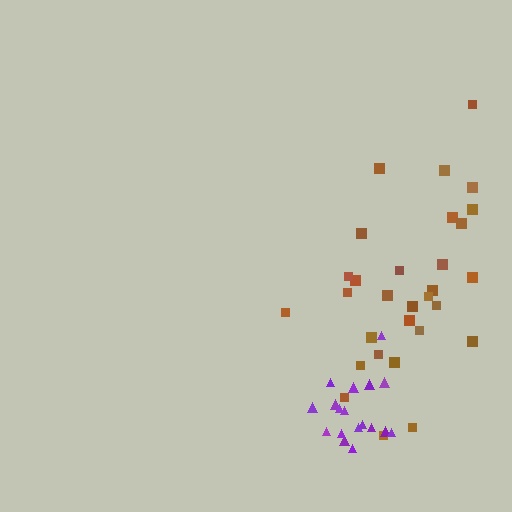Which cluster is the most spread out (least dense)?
Brown.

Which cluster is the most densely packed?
Purple.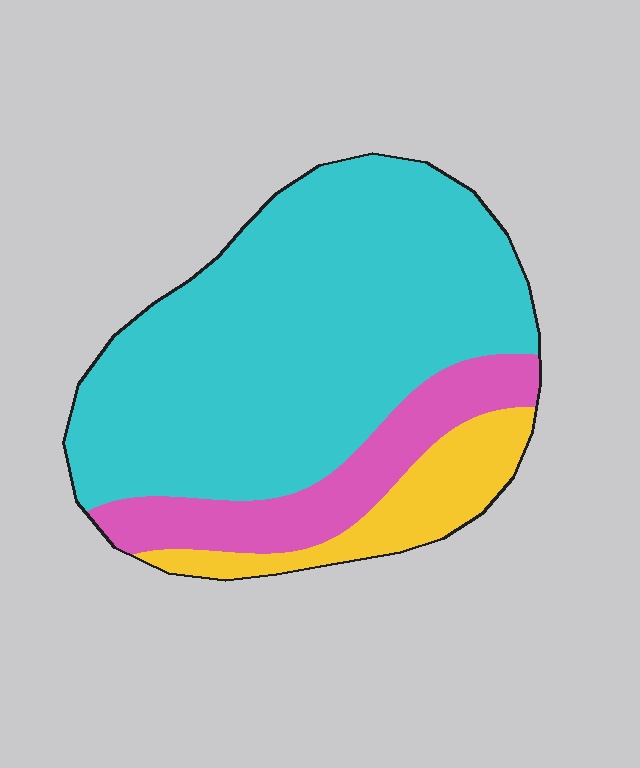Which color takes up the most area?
Cyan, at roughly 70%.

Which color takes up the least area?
Yellow, at roughly 15%.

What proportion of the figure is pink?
Pink takes up about one sixth (1/6) of the figure.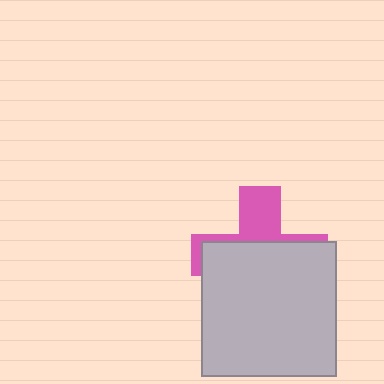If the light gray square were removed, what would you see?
You would see the complete pink cross.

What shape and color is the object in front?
The object in front is a light gray square.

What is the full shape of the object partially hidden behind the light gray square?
The partially hidden object is a pink cross.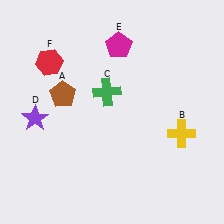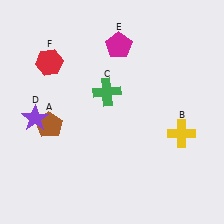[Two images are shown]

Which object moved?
The brown pentagon (A) moved down.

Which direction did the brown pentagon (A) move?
The brown pentagon (A) moved down.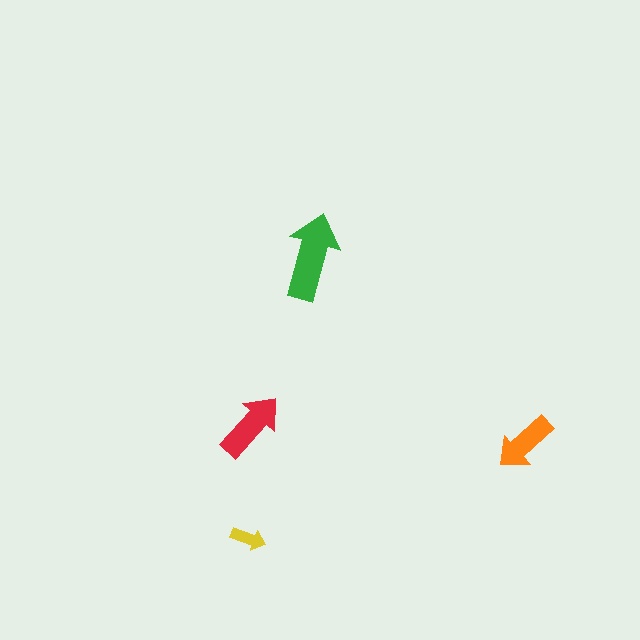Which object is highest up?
The green arrow is topmost.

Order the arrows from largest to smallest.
the green one, the red one, the orange one, the yellow one.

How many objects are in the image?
There are 4 objects in the image.